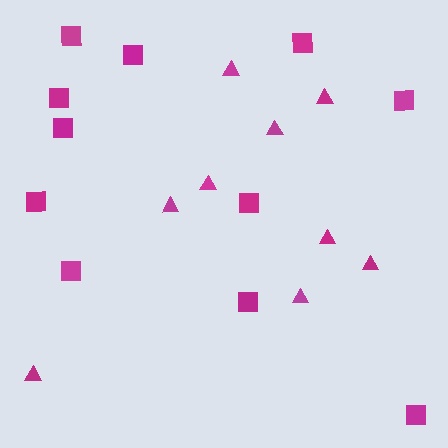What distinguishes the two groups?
There are 2 groups: one group of squares (11) and one group of triangles (9).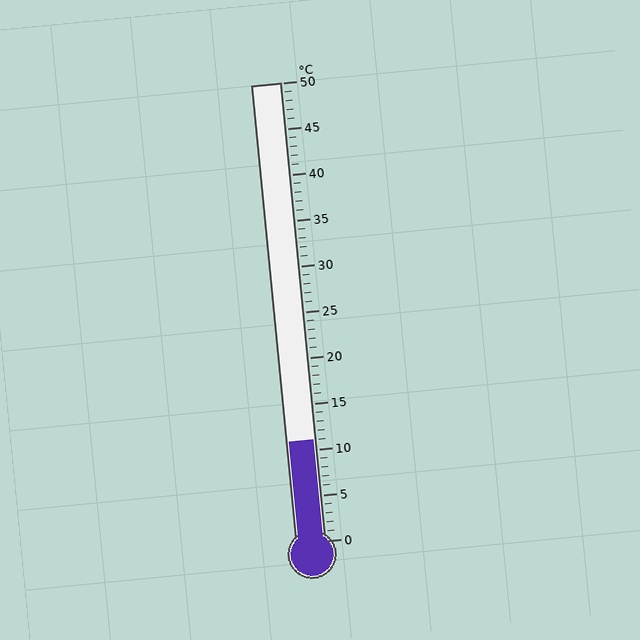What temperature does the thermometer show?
The thermometer shows approximately 11°C.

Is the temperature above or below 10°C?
The temperature is above 10°C.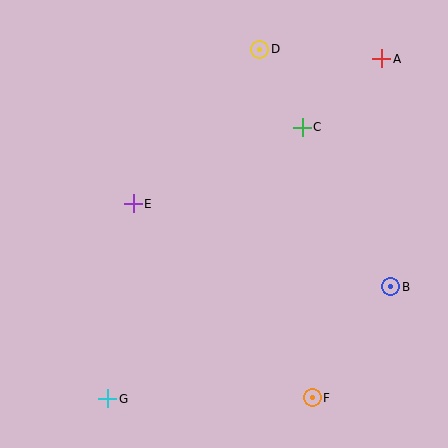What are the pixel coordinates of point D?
Point D is at (260, 49).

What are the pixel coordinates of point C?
Point C is at (302, 127).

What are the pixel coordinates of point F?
Point F is at (312, 398).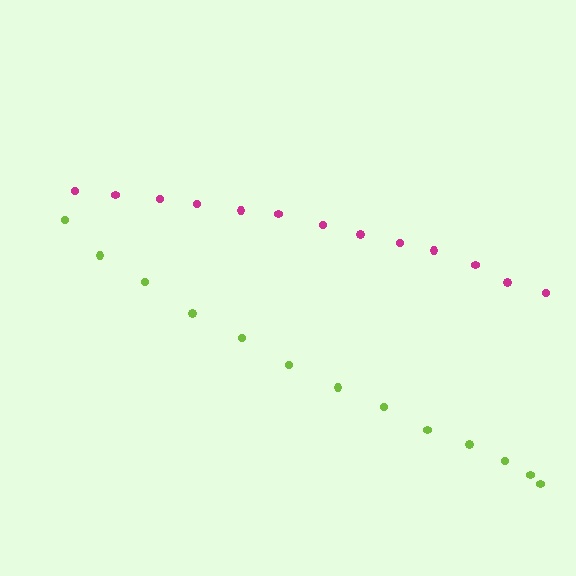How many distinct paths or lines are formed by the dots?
There are 2 distinct paths.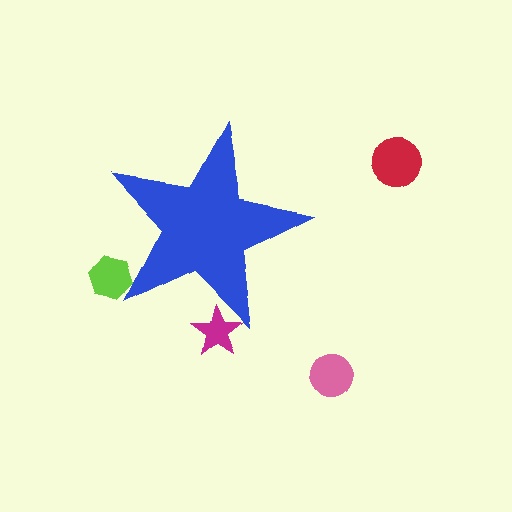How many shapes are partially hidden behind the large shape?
2 shapes are partially hidden.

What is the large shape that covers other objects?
A blue star.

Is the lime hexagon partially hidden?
Yes, the lime hexagon is partially hidden behind the blue star.